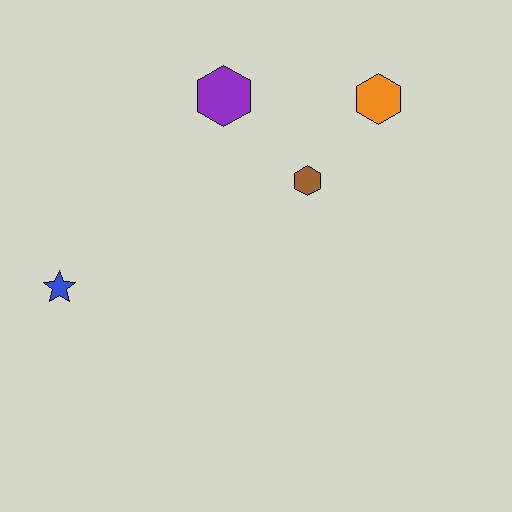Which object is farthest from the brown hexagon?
The blue star is farthest from the brown hexagon.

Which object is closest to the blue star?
The purple hexagon is closest to the blue star.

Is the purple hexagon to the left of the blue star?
No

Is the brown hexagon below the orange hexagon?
Yes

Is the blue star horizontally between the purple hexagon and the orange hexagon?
No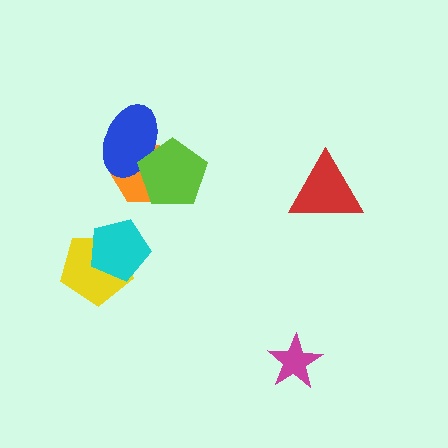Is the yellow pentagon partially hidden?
Yes, it is partially covered by another shape.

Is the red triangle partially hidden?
No, no other shape covers it.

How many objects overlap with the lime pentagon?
2 objects overlap with the lime pentagon.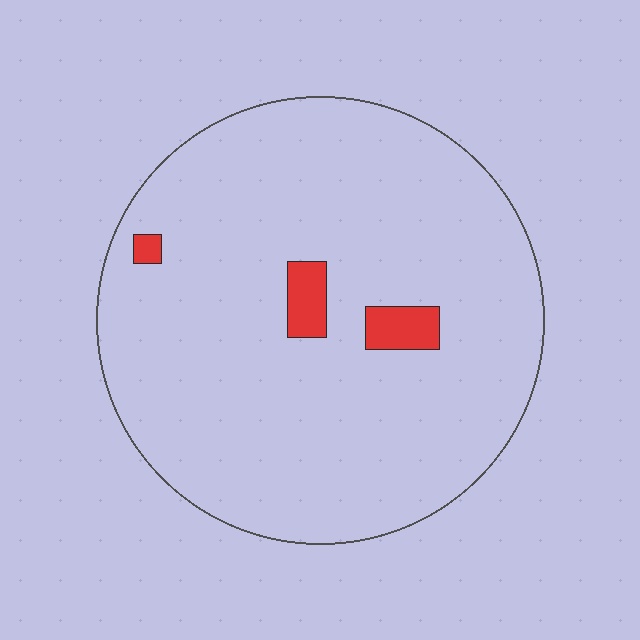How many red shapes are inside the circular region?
3.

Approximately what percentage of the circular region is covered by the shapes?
Approximately 5%.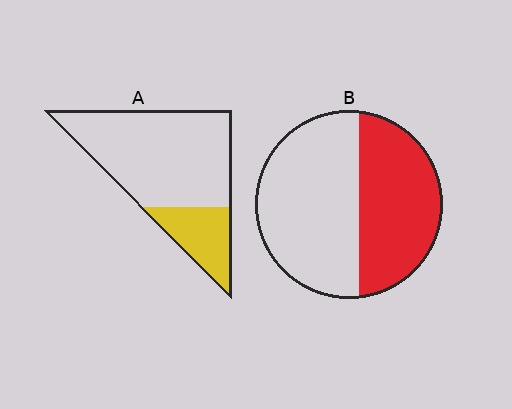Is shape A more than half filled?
No.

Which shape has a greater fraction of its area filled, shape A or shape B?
Shape B.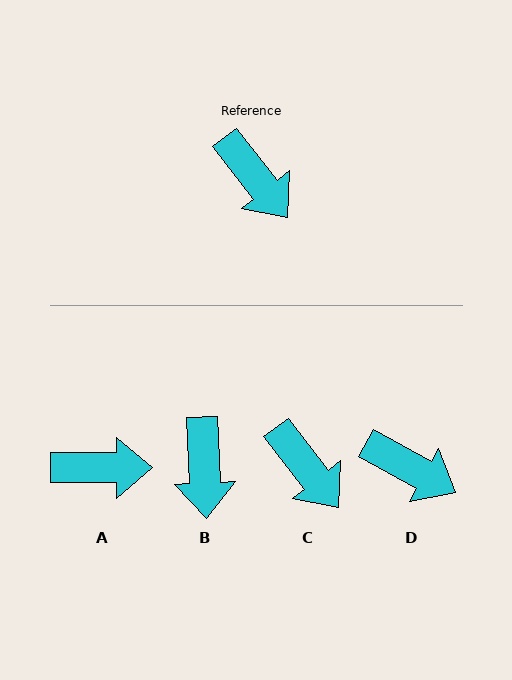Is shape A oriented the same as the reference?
No, it is off by about 52 degrees.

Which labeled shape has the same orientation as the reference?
C.